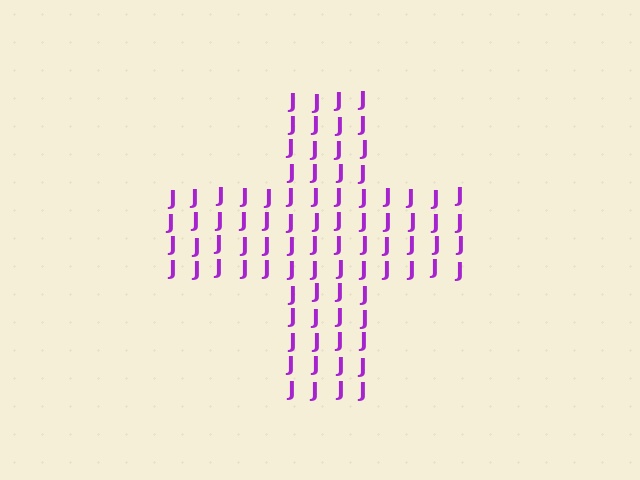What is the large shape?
The large shape is a cross.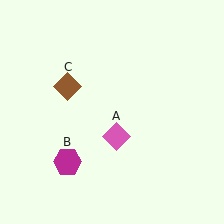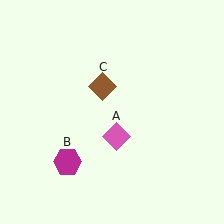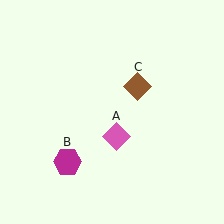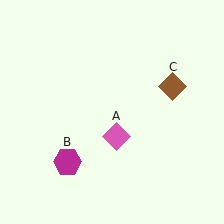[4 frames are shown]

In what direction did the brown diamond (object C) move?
The brown diamond (object C) moved right.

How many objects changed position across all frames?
1 object changed position: brown diamond (object C).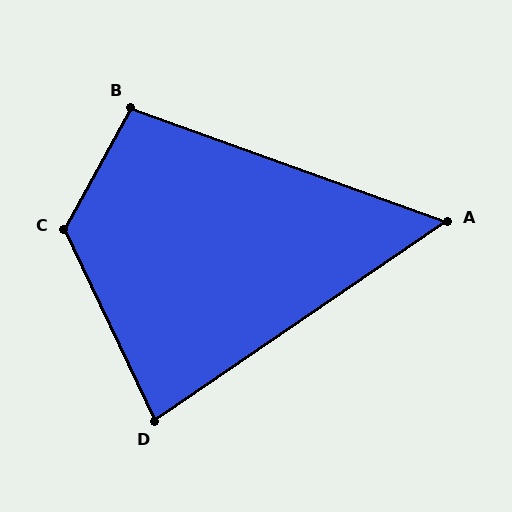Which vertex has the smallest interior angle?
A, at approximately 54 degrees.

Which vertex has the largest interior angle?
C, at approximately 126 degrees.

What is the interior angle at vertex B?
Approximately 99 degrees (obtuse).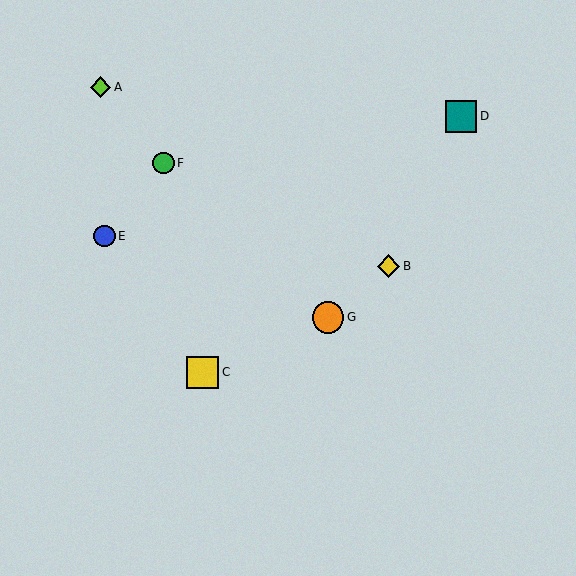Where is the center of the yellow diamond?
The center of the yellow diamond is at (389, 266).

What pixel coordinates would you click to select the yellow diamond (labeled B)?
Click at (389, 266) to select the yellow diamond B.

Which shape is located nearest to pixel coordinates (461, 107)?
The teal square (labeled D) at (461, 117) is nearest to that location.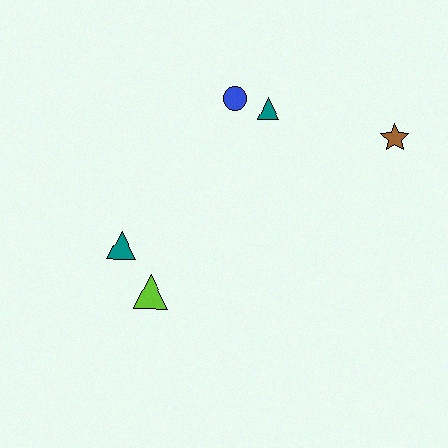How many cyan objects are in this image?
There are no cyan objects.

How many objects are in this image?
There are 5 objects.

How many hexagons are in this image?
There are no hexagons.